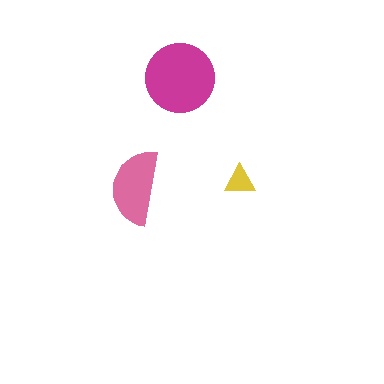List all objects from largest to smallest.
The magenta circle, the pink semicircle, the yellow triangle.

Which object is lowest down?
The pink semicircle is bottommost.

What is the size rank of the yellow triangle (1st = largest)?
3rd.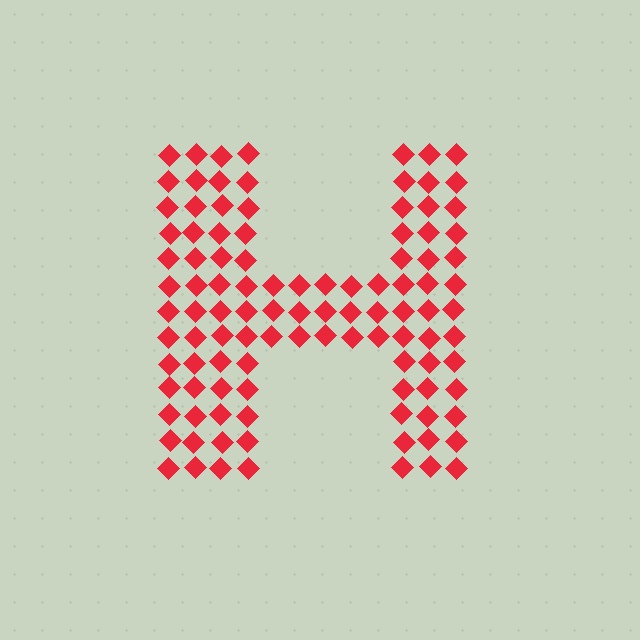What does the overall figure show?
The overall figure shows the letter H.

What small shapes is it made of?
It is made of small diamonds.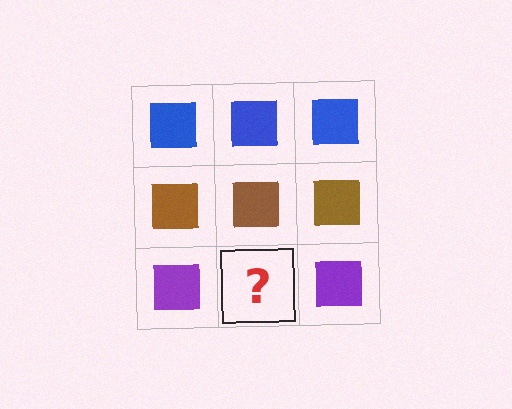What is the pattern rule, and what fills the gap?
The rule is that each row has a consistent color. The gap should be filled with a purple square.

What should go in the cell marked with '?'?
The missing cell should contain a purple square.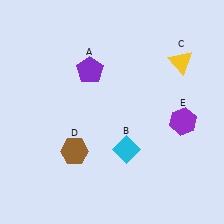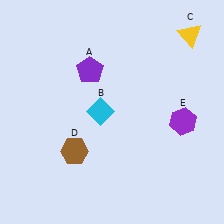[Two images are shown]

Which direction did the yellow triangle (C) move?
The yellow triangle (C) moved up.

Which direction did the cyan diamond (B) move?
The cyan diamond (B) moved up.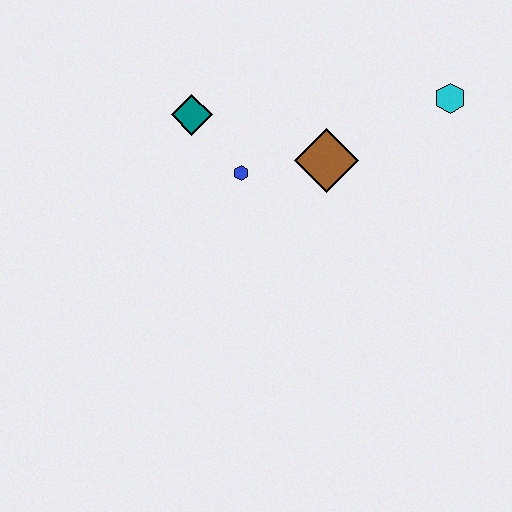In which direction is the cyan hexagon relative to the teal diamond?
The cyan hexagon is to the right of the teal diamond.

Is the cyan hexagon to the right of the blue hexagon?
Yes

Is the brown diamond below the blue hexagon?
No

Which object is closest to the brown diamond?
The blue hexagon is closest to the brown diamond.